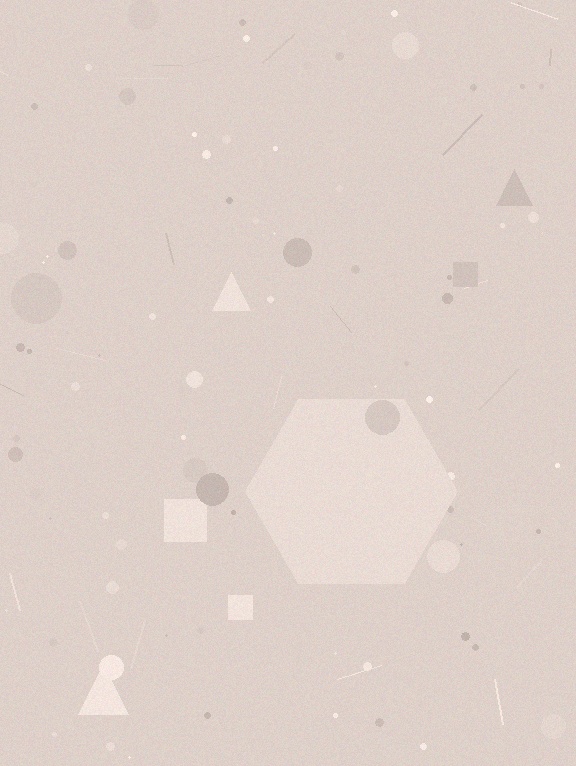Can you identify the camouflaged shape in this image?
The camouflaged shape is a hexagon.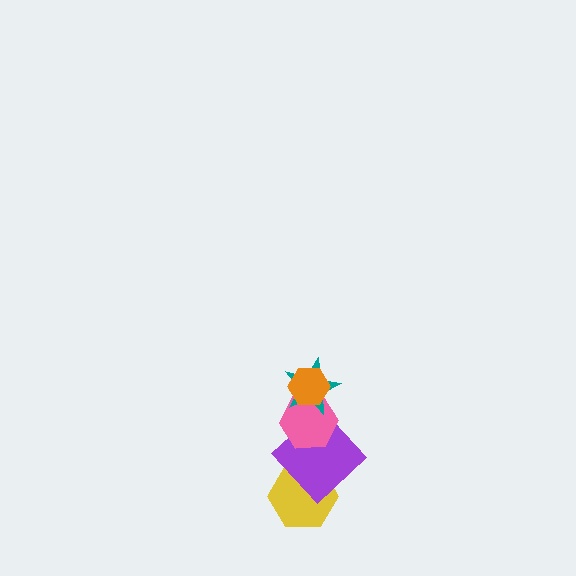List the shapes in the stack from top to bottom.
From top to bottom: the orange hexagon, the teal star, the pink hexagon, the purple diamond, the yellow hexagon.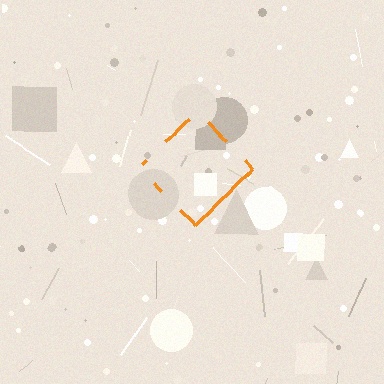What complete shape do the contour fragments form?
The contour fragments form a diamond.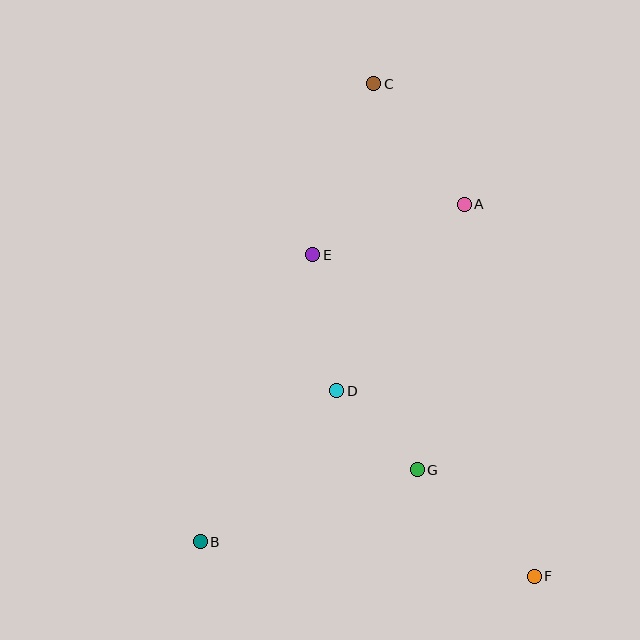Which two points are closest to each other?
Points D and G are closest to each other.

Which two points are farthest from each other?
Points C and F are farthest from each other.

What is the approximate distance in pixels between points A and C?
The distance between A and C is approximately 150 pixels.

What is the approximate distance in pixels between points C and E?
The distance between C and E is approximately 181 pixels.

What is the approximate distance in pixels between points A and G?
The distance between A and G is approximately 270 pixels.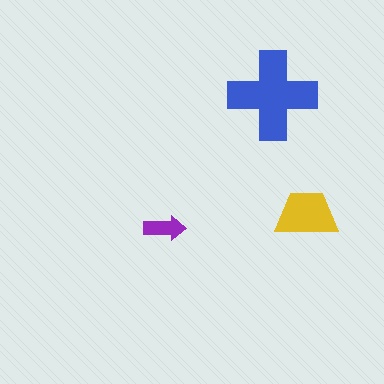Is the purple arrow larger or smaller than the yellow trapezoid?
Smaller.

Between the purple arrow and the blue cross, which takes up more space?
The blue cross.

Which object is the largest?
The blue cross.